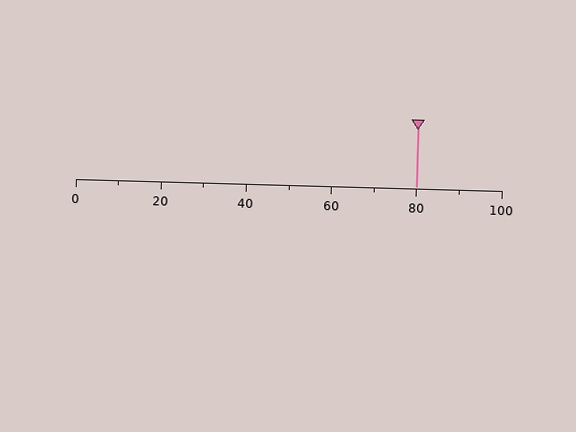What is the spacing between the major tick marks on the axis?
The major ticks are spaced 20 apart.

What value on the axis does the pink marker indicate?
The marker indicates approximately 80.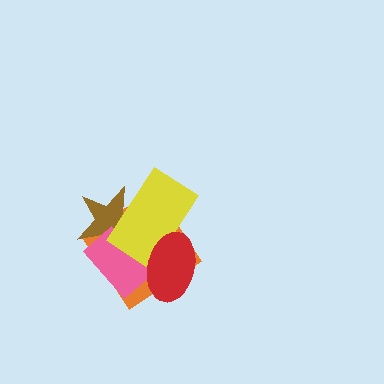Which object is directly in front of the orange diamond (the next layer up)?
The brown star is directly in front of the orange diamond.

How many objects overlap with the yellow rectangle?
4 objects overlap with the yellow rectangle.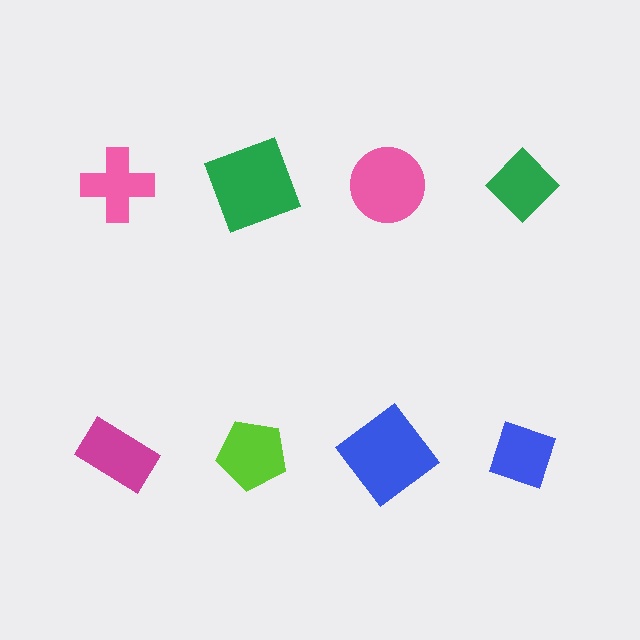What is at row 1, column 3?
A pink circle.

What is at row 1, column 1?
A pink cross.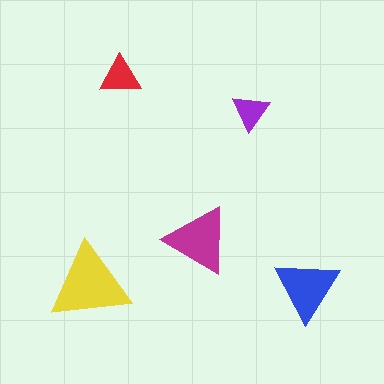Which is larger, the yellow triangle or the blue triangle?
The yellow one.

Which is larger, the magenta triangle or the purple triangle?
The magenta one.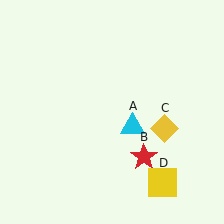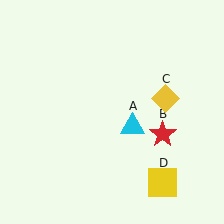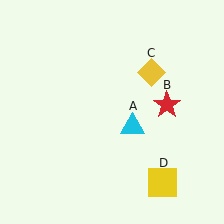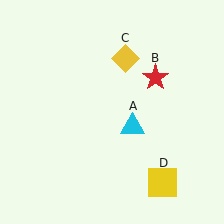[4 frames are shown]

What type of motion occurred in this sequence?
The red star (object B), yellow diamond (object C) rotated counterclockwise around the center of the scene.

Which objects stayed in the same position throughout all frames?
Cyan triangle (object A) and yellow square (object D) remained stationary.